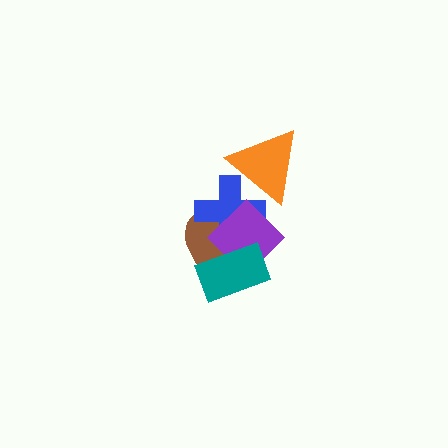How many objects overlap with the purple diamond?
3 objects overlap with the purple diamond.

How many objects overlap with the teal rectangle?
3 objects overlap with the teal rectangle.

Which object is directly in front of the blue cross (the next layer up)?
The purple diamond is directly in front of the blue cross.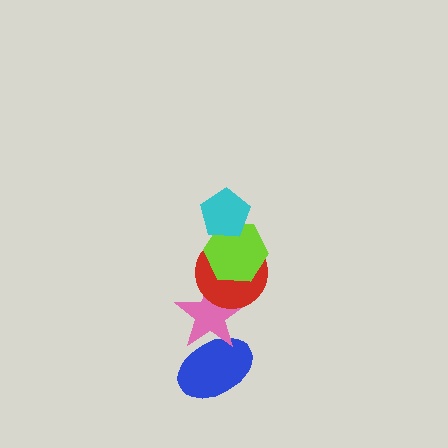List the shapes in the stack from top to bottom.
From top to bottom: the cyan pentagon, the lime hexagon, the red circle, the pink star, the blue ellipse.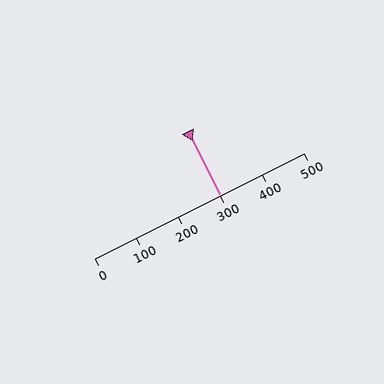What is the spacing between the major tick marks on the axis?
The major ticks are spaced 100 apart.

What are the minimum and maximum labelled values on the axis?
The axis runs from 0 to 500.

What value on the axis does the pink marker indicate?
The marker indicates approximately 300.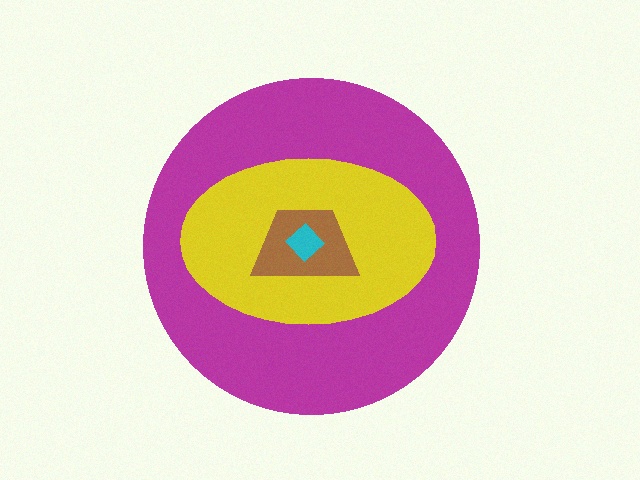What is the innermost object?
The cyan diamond.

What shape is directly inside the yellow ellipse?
The brown trapezoid.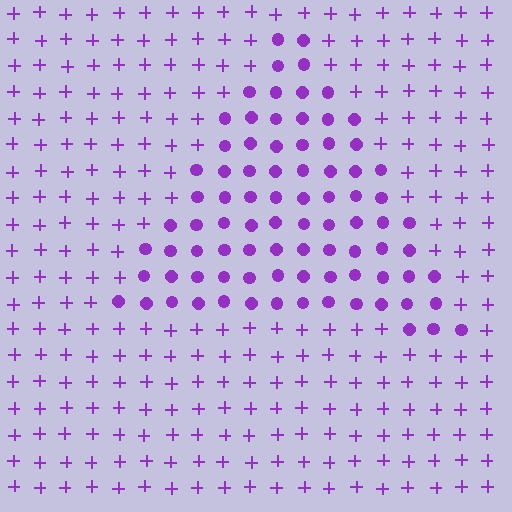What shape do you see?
I see a triangle.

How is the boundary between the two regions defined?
The boundary is defined by a change in element shape: circles inside vs. plus signs outside. All elements share the same color and spacing.